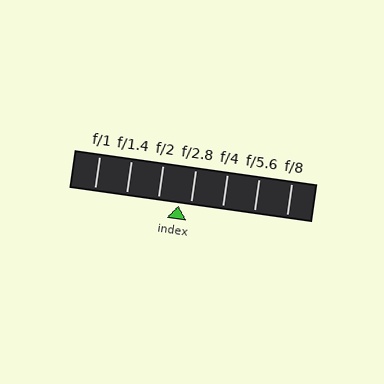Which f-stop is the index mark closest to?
The index mark is closest to f/2.8.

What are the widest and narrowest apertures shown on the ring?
The widest aperture shown is f/1 and the narrowest is f/8.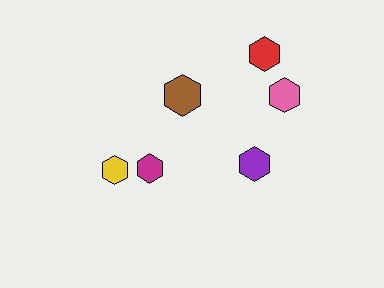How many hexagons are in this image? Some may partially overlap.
There are 6 hexagons.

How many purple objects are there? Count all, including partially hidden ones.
There is 1 purple object.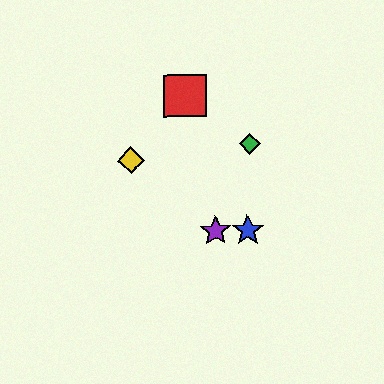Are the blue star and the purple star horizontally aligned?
Yes, both are at y≈230.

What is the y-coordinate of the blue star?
The blue star is at y≈230.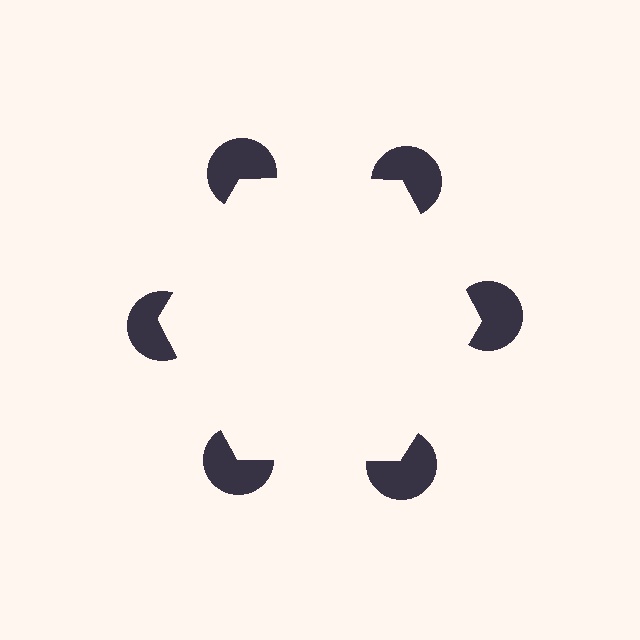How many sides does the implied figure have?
6 sides.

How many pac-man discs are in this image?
There are 6 — one at each vertex of the illusory hexagon.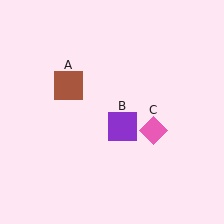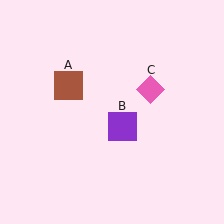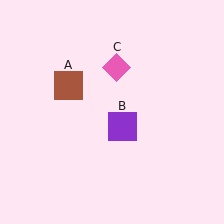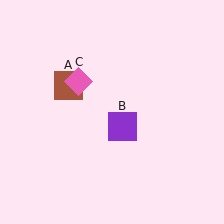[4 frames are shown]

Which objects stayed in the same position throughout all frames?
Brown square (object A) and purple square (object B) remained stationary.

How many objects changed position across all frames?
1 object changed position: pink diamond (object C).